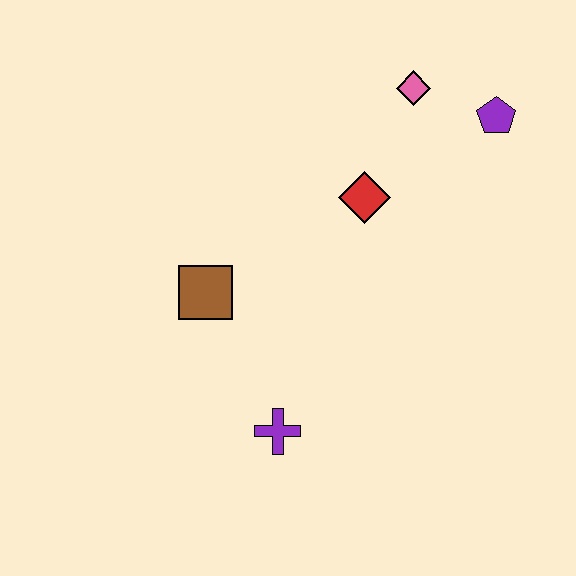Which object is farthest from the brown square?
The purple pentagon is farthest from the brown square.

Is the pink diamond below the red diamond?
No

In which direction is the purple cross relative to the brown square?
The purple cross is below the brown square.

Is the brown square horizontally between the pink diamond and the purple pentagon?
No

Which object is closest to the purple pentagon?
The pink diamond is closest to the purple pentagon.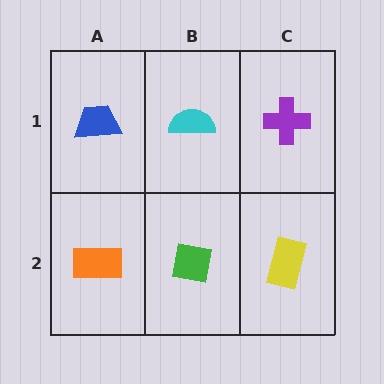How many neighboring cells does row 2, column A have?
2.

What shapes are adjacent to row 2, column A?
A blue trapezoid (row 1, column A), a green square (row 2, column B).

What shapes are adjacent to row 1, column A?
An orange rectangle (row 2, column A), a cyan semicircle (row 1, column B).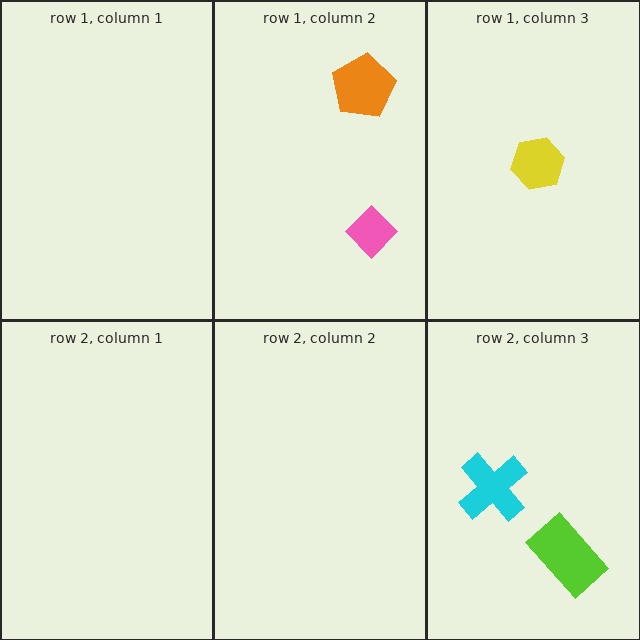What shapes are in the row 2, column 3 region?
The lime rectangle, the cyan cross.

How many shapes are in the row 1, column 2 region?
2.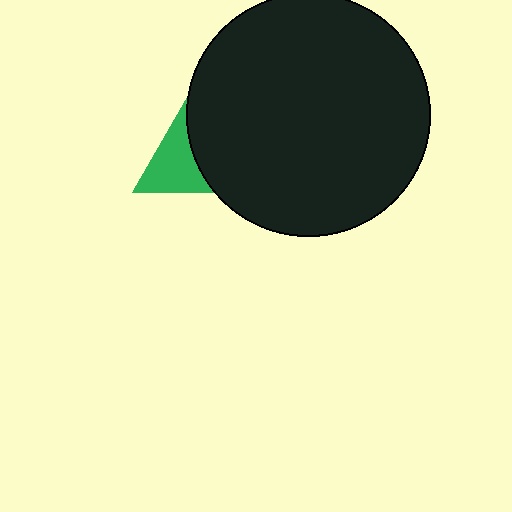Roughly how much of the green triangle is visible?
A small part of it is visible (roughly 40%).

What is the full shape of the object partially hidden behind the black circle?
The partially hidden object is a green triangle.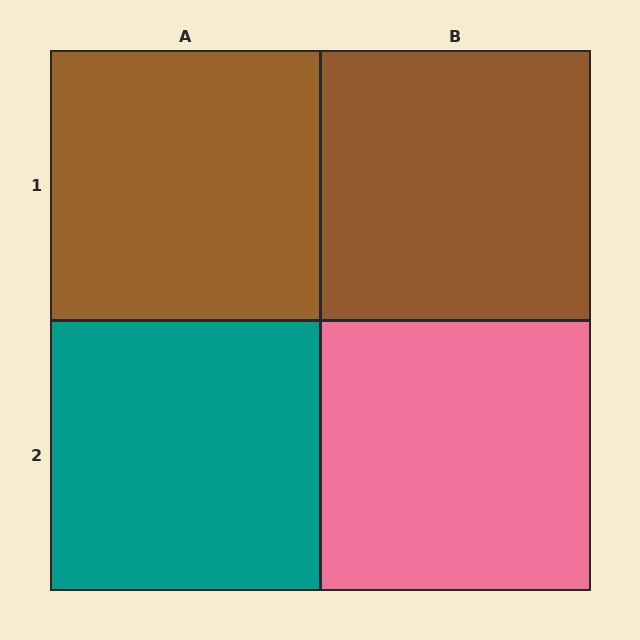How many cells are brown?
2 cells are brown.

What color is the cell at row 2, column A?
Teal.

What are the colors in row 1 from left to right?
Brown, brown.